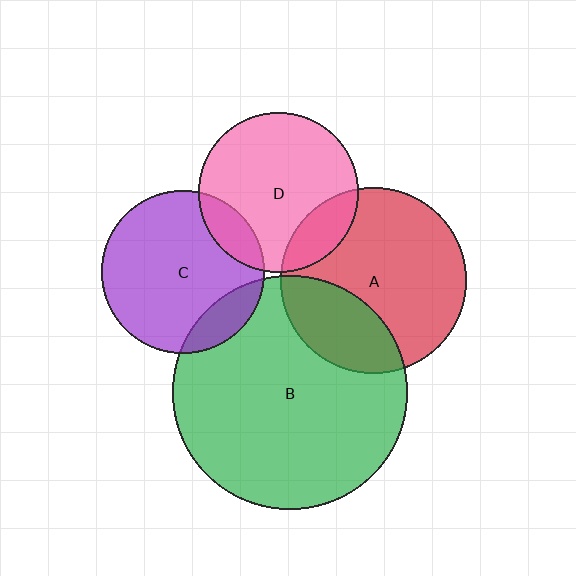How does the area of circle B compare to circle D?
Approximately 2.2 times.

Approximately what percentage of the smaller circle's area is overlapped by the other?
Approximately 15%.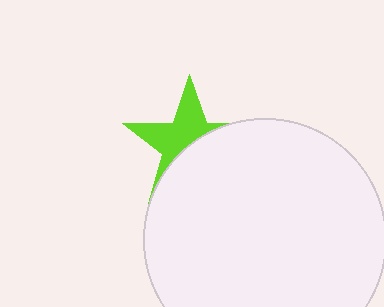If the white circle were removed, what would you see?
You would see the complete lime star.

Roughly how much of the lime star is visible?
About half of it is visible (roughly 48%).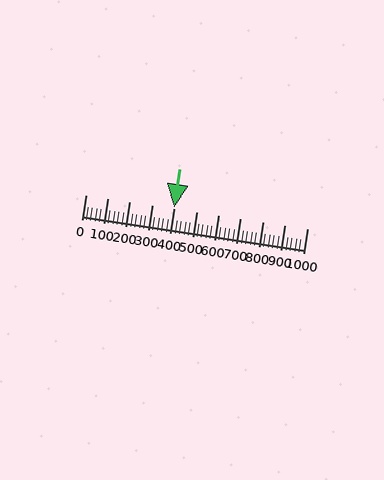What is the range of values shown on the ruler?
The ruler shows values from 0 to 1000.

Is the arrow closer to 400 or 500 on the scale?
The arrow is closer to 400.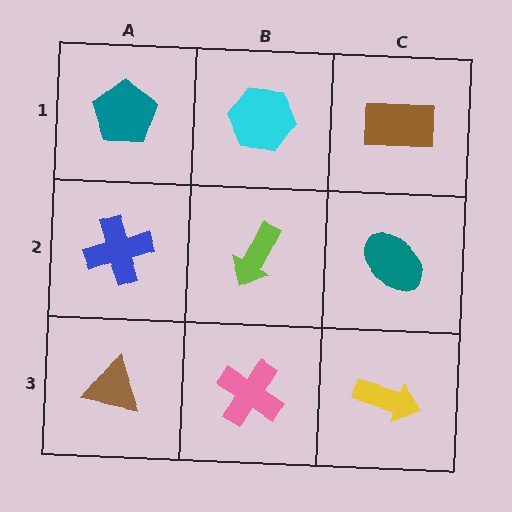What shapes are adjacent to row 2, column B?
A cyan hexagon (row 1, column B), a pink cross (row 3, column B), a blue cross (row 2, column A), a teal ellipse (row 2, column C).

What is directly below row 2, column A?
A brown triangle.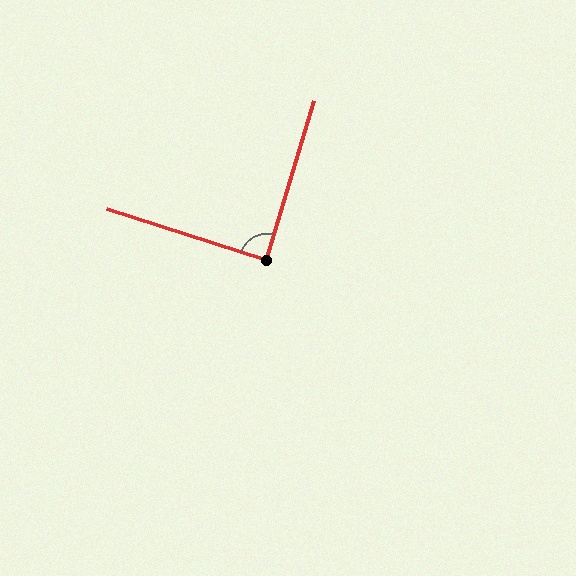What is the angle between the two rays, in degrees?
Approximately 89 degrees.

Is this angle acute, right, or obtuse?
It is approximately a right angle.